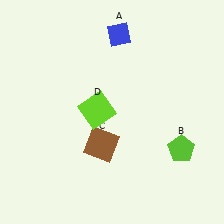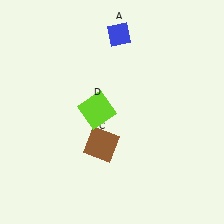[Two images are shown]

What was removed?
The lime pentagon (B) was removed in Image 2.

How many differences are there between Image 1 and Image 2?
There is 1 difference between the two images.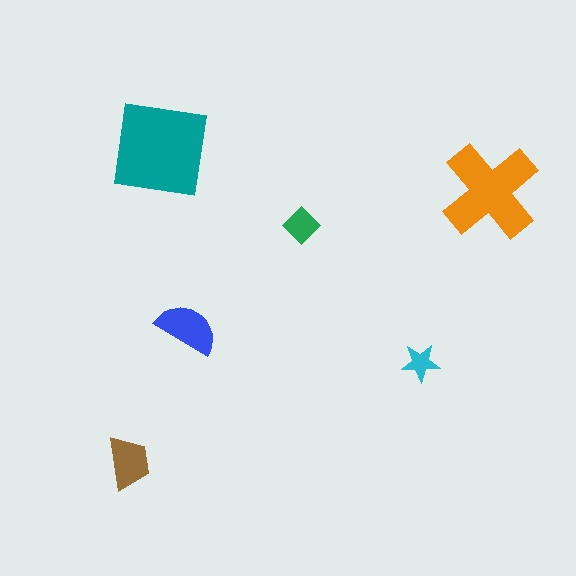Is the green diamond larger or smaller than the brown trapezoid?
Smaller.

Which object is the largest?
The teal square.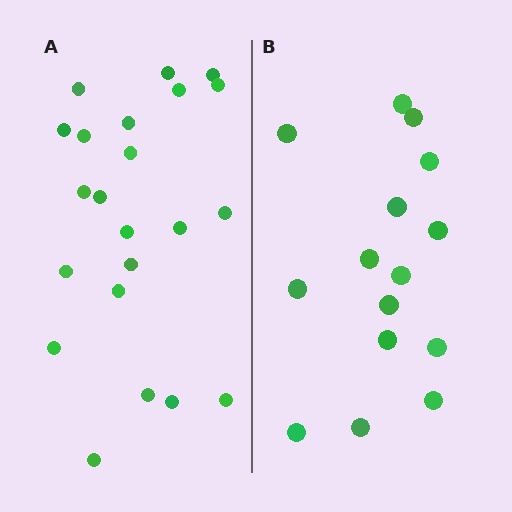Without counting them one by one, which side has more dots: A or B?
Region A (the left region) has more dots.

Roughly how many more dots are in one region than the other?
Region A has roughly 8 or so more dots than region B.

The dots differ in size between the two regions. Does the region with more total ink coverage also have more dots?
No. Region B has more total ink coverage because its dots are larger, but region A actually contains more individual dots. Total area can be misleading — the number of items is what matters here.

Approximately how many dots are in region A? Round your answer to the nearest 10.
About 20 dots. (The exact count is 22, which rounds to 20.)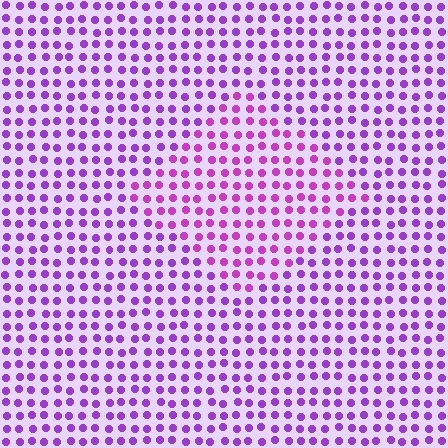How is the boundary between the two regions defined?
The boundary is defined purely by a slight shift in hue (about 25 degrees). Spacing, size, and orientation are identical on both sides.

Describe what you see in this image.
The image is filled with small purple elements in a uniform arrangement. A diamond-shaped region is visible where the elements are tinted to a slightly different hue, forming a subtle color boundary.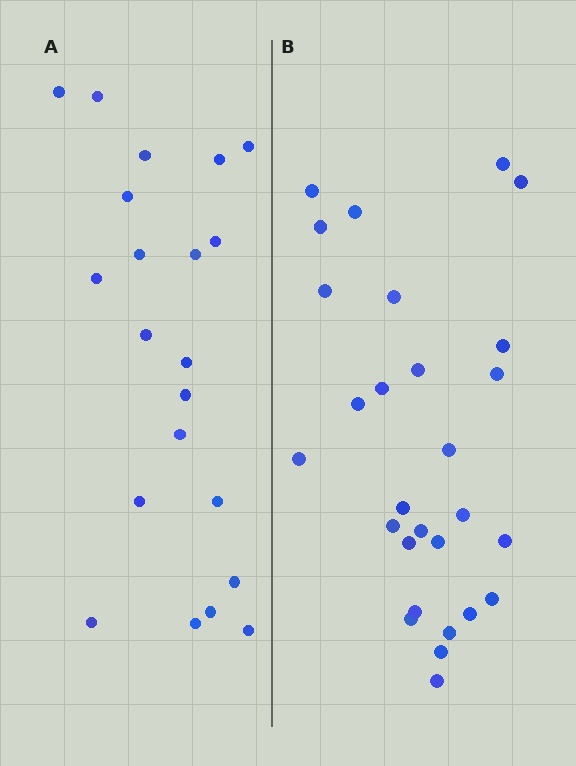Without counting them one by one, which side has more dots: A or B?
Region B (the right region) has more dots.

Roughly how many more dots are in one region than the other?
Region B has roughly 8 or so more dots than region A.